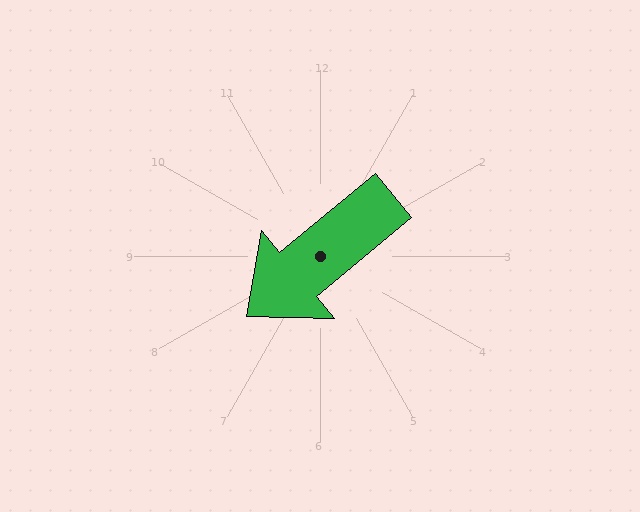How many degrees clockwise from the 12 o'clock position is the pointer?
Approximately 230 degrees.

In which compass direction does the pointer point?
Southwest.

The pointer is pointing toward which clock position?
Roughly 8 o'clock.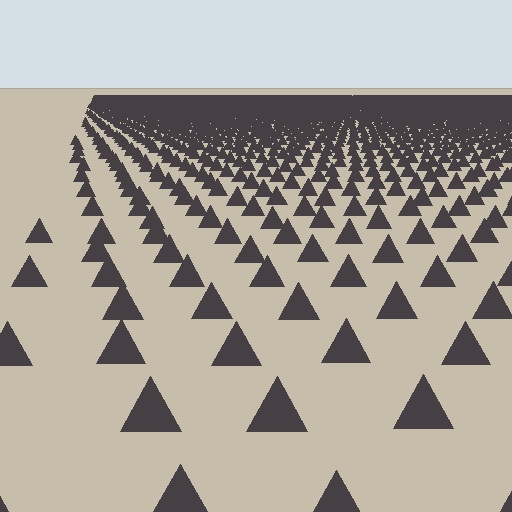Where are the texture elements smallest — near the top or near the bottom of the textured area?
Near the top.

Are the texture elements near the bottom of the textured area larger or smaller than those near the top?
Larger. Near the bottom, elements are closer to the viewer and appear at a bigger on-screen size.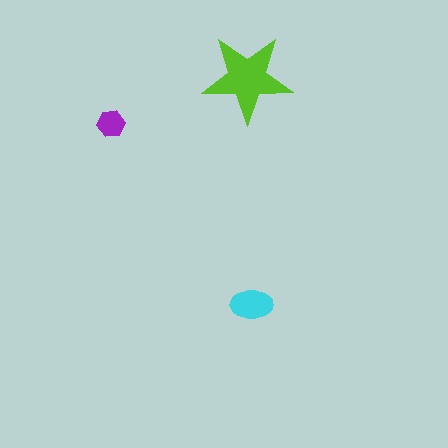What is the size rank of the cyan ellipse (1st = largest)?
2nd.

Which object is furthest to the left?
The purple hexagon is leftmost.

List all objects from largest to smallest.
The lime star, the cyan ellipse, the purple hexagon.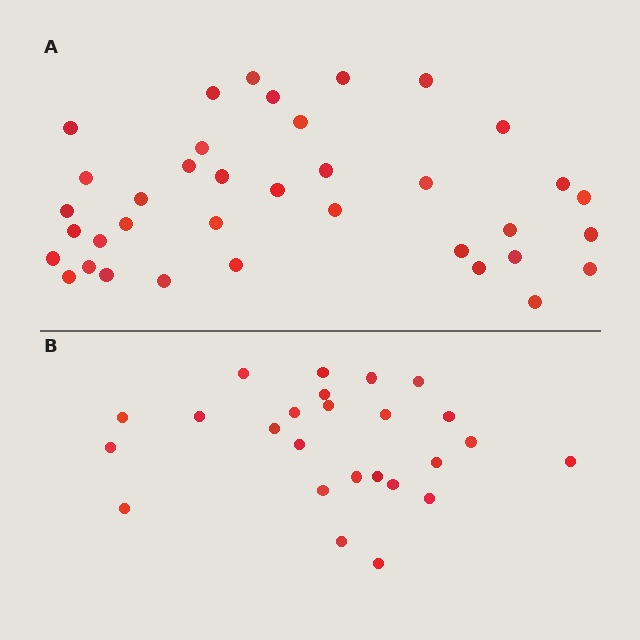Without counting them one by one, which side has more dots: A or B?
Region A (the top region) has more dots.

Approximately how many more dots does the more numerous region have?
Region A has roughly 12 or so more dots than region B.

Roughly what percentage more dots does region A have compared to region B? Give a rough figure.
About 50% more.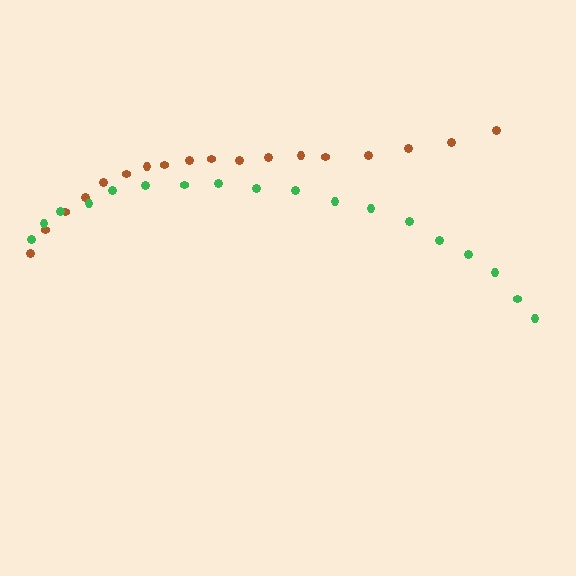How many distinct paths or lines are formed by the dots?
There are 2 distinct paths.